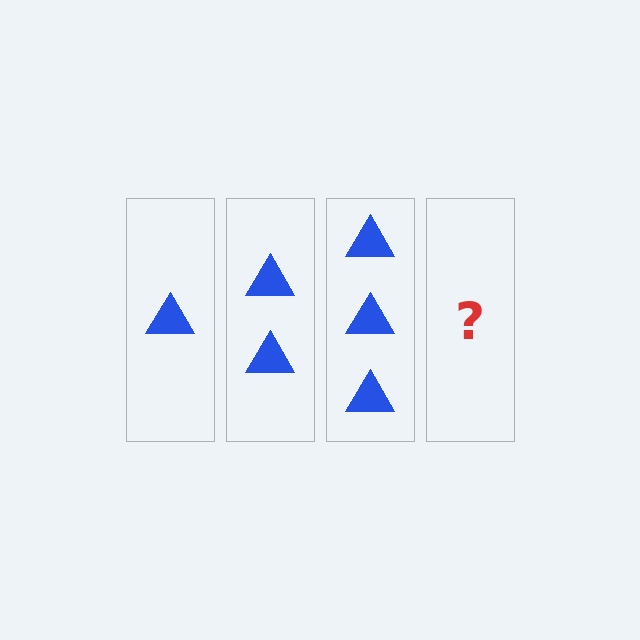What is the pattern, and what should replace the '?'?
The pattern is that each step adds one more triangle. The '?' should be 4 triangles.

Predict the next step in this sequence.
The next step is 4 triangles.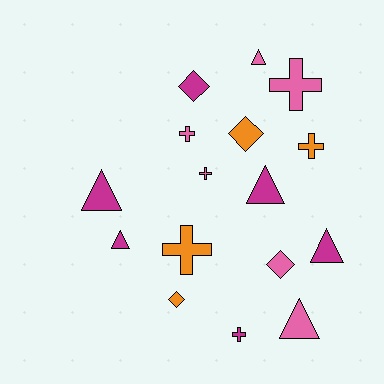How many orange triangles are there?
There are no orange triangles.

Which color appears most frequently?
Magenta, with 6 objects.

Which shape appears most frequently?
Cross, with 6 objects.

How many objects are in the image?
There are 16 objects.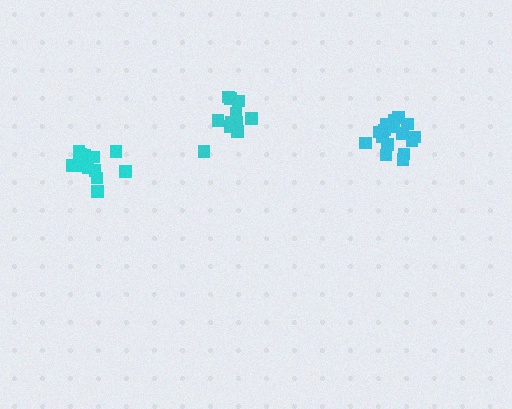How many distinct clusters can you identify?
There are 3 distinct clusters.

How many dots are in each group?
Group 1: 16 dots, Group 2: 11 dots, Group 3: 15 dots (42 total).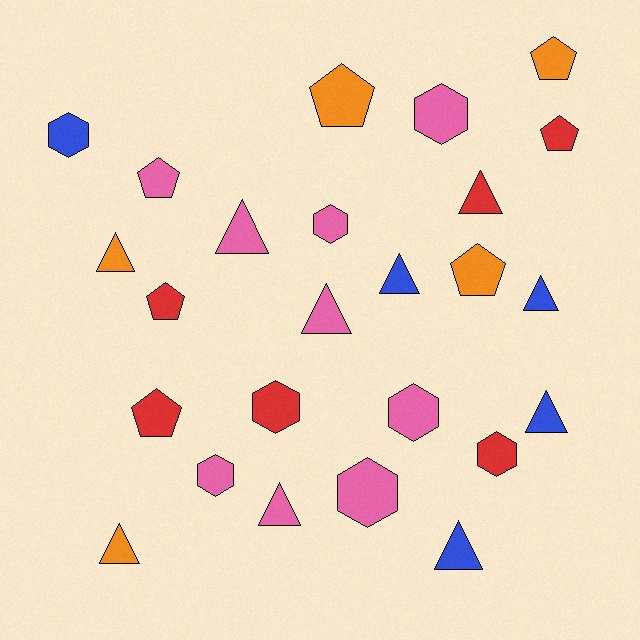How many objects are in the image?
There are 25 objects.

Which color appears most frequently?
Pink, with 9 objects.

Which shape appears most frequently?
Triangle, with 10 objects.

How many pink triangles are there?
There are 3 pink triangles.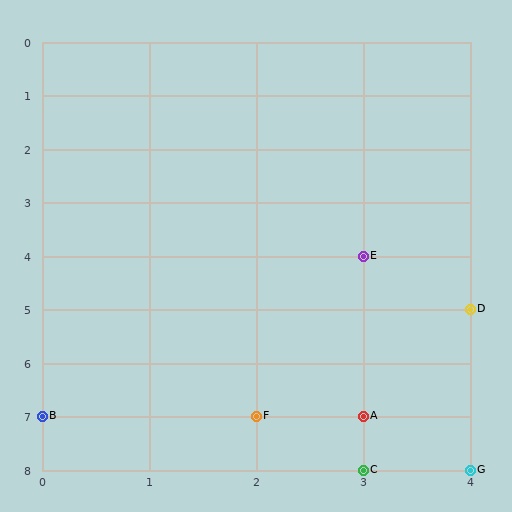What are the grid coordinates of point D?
Point D is at grid coordinates (4, 5).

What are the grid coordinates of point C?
Point C is at grid coordinates (3, 8).